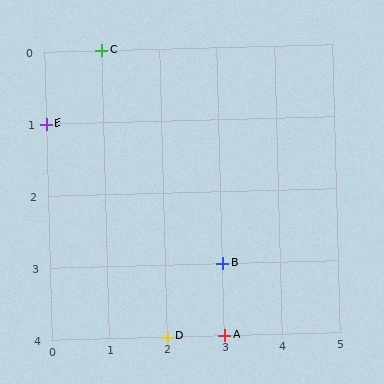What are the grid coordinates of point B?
Point B is at grid coordinates (3, 3).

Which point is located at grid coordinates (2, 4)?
Point D is at (2, 4).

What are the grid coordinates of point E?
Point E is at grid coordinates (0, 1).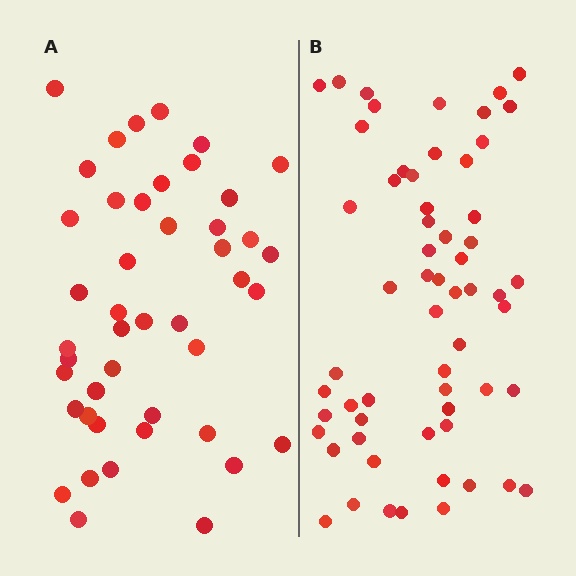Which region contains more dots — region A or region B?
Region B (the right region) has more dots.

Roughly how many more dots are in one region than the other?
Region B has approximately 15 more dots than region A.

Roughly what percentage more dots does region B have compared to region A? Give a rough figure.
About 35% more.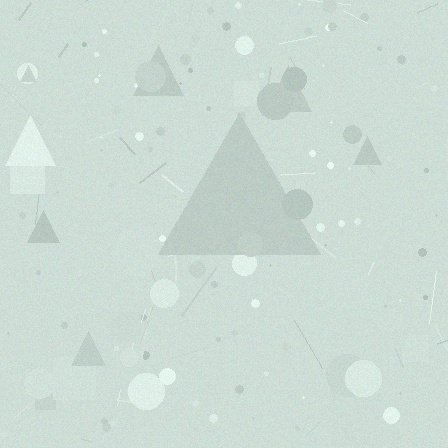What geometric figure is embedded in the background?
A triangle is embedded in the background.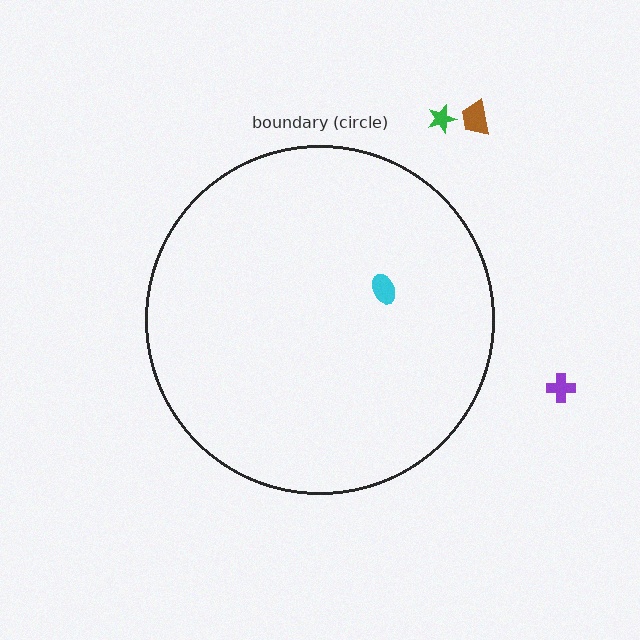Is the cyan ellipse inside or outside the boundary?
Inside.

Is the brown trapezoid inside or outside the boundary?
Outside.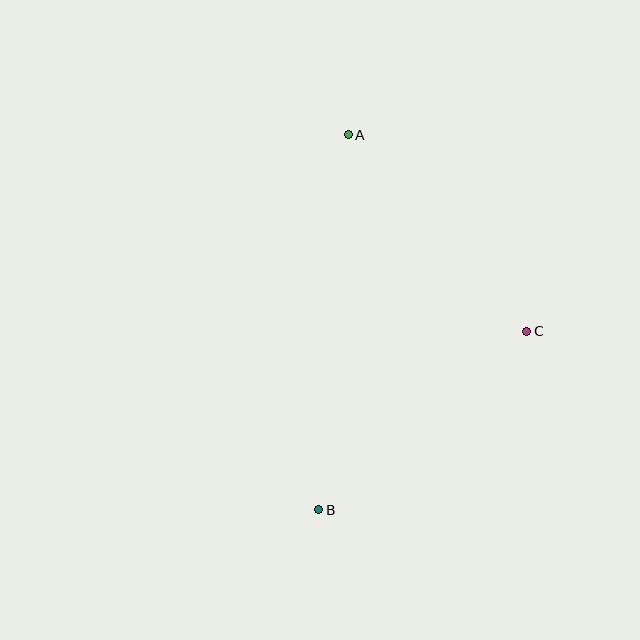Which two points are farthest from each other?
Points A and B are farthest from each other.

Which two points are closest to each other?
Points A and C are closest to each other.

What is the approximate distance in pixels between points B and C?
The distance between B and C is approximately 274 pixels.